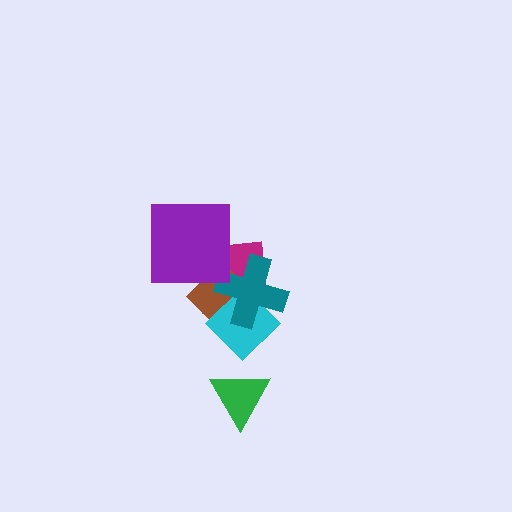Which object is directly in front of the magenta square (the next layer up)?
The brown diamond is directly in front of the magenta square.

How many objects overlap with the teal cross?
3 objects overlap with the teal cross.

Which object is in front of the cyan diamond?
The teal cross is in front of the cyan diamond.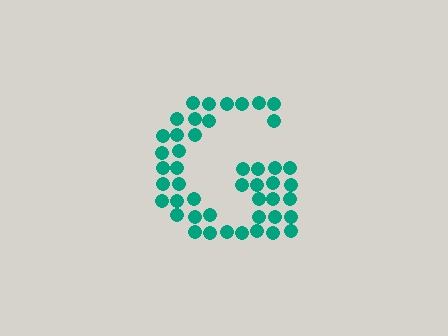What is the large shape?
The large shape is the letter G.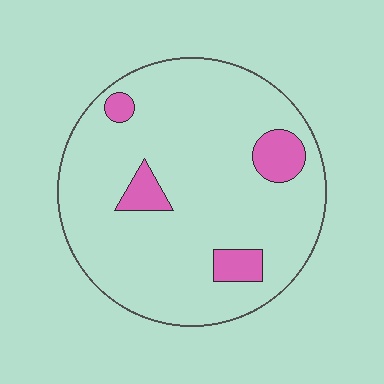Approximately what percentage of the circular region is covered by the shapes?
Approximately 10%.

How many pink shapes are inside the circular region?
4.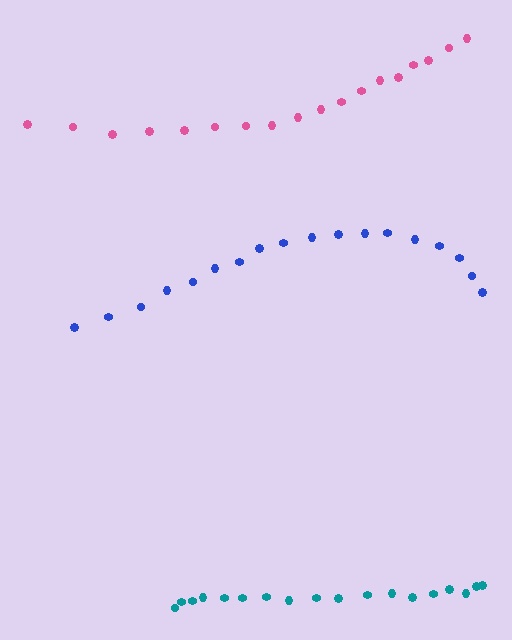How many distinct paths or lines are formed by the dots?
There are 3 distinct paths.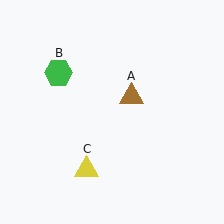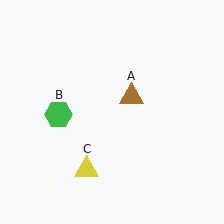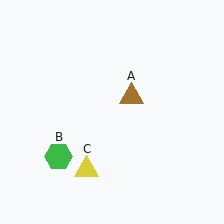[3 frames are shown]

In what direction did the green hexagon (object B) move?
The green hexagon (object B) moved down.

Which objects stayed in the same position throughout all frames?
Brown triangle (object A) and yellow triangle (object C) remained stationary.